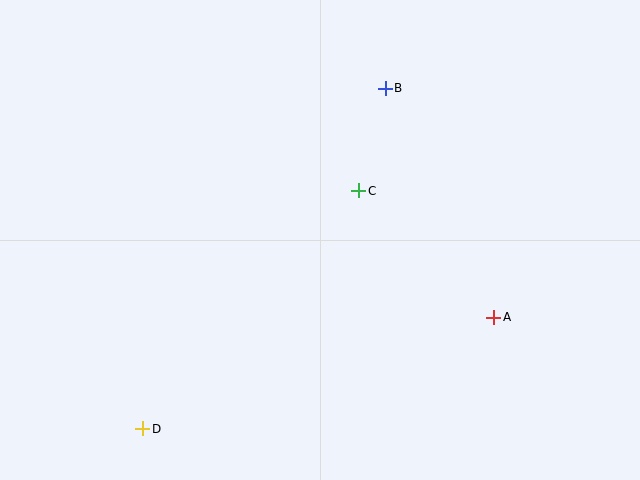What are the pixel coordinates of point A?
Point A is at (494, 317).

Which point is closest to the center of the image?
Point C at (359, 191) is closest to the center.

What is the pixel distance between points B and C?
The distance between B and C is 106 pixels.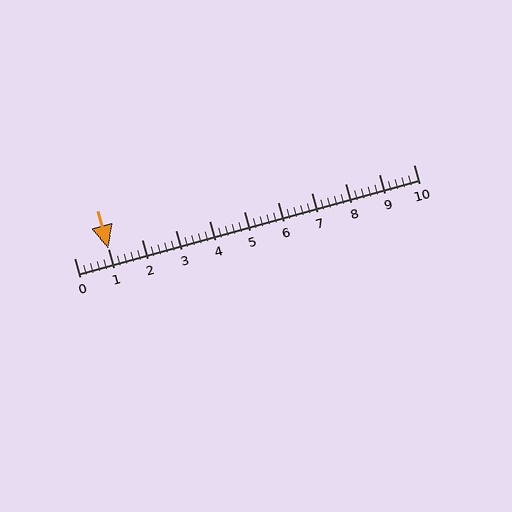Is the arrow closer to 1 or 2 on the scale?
The arrow is closer to 1.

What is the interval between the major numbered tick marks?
The major tick marks are spaced 1 units apart.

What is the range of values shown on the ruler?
The ruler shows values from 0 to 10.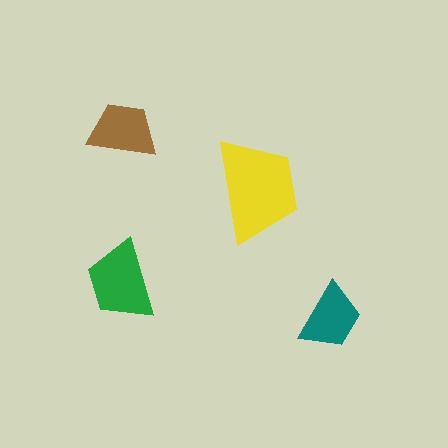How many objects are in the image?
There are 4 objects in the image.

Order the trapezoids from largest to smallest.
the yellow one, the green one, the brown one, the teal one.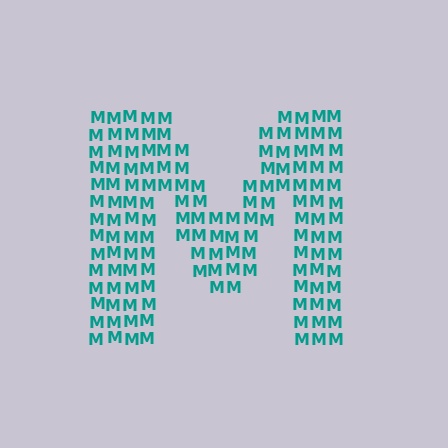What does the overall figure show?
The overall figure shows the letter M.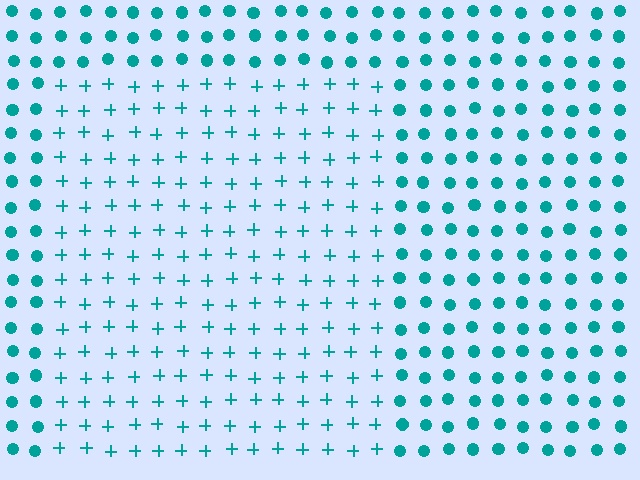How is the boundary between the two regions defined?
The boundary is defined by a change in element shape: plus signs inside vs. circles outside. All elements share the same color and spacing.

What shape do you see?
I see a rectangle.